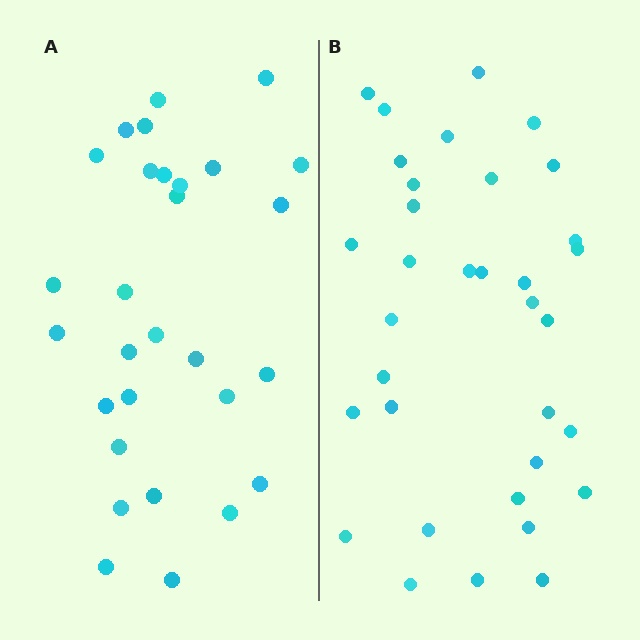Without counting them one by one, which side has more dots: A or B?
Region B (the right region) has more dots.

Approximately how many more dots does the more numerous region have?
Region B has about 5 more dots than region A.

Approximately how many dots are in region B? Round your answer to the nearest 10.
About 30 dots. (The exact count is 34, which rounds to 30.)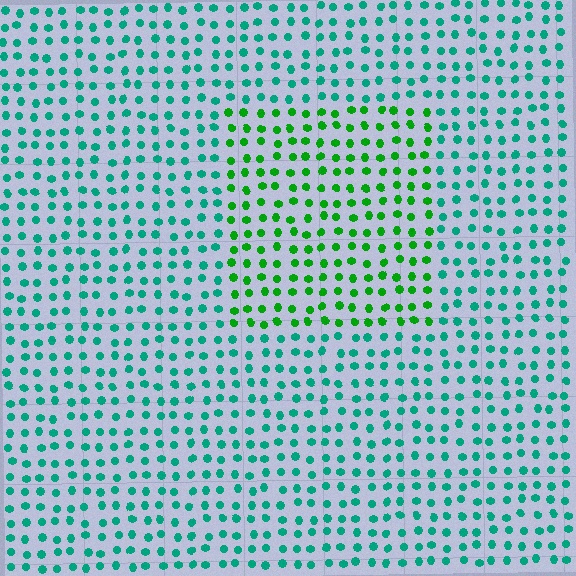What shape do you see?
I see a rectangle.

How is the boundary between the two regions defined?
The boundary is defined purely by a slight shift in hue (about 42 degrees). Spacing, size, and orientation are identical on both sides.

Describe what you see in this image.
The image is filled with small teal elements in a uniform arrangement. A rectangle-shaped region is visible where the elements are tinted to a slightly different hue, forming a subtle color boundary.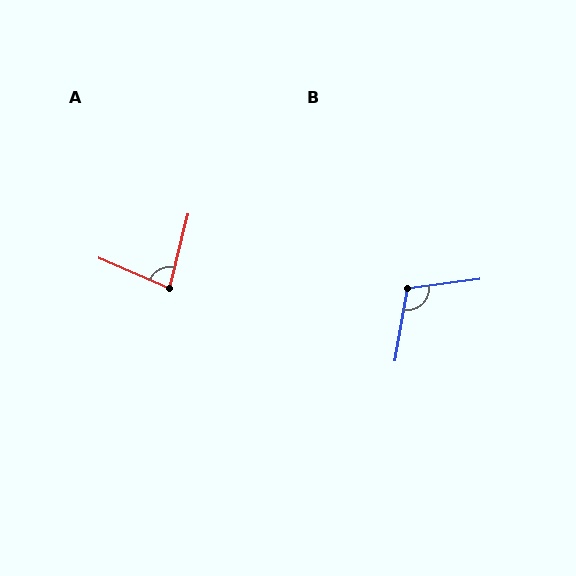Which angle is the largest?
B, at approximately 107 degrees.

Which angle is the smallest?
A, at approximately 81 degrees.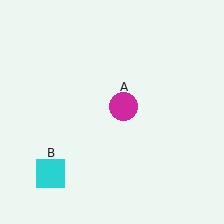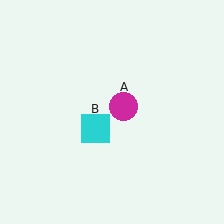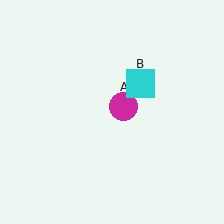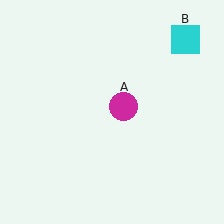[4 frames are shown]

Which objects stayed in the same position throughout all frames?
Magenta circle (object A) remained stationary.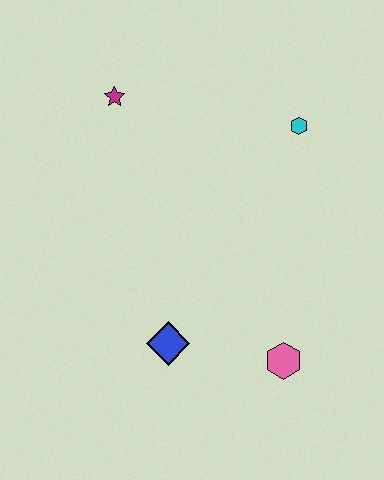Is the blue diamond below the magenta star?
Yes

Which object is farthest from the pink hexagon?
The magenta star is farthest from the pink hexagon.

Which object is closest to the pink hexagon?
The blue diamond is closest to the pink hexagon.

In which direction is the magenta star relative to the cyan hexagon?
The magenta star is to the left of the cyan hexagon.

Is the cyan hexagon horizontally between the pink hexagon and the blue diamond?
No